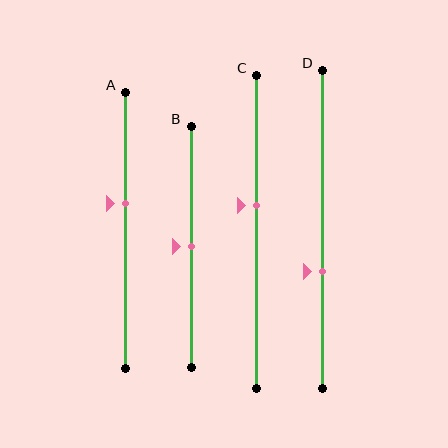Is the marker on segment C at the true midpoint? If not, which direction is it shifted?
No, the marker on segment C is shifted upward by about 8% of the segment length.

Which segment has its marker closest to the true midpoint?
Segment B has its marker closest to the true midpoint.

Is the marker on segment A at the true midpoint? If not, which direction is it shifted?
No, the marker on segment A is shifted upward by about 10% of the segment length.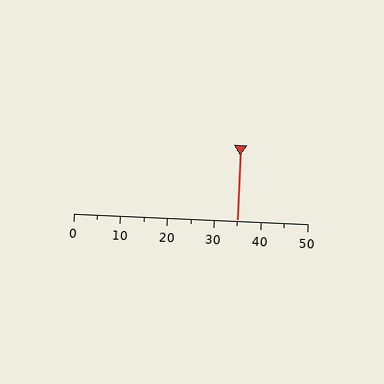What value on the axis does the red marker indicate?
The marker indicates approximately 35.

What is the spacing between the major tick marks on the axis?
The major ticks are spaced 10 apart.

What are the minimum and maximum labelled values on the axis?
The axis runs from 0 to 50.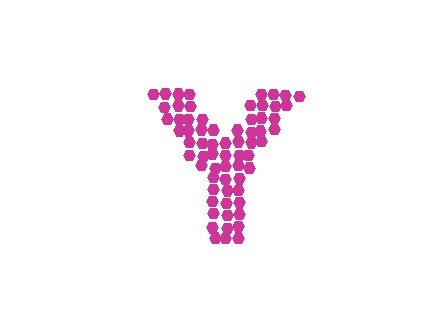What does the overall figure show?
The overall figure shows the letter Y.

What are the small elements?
The small elements are hexagons.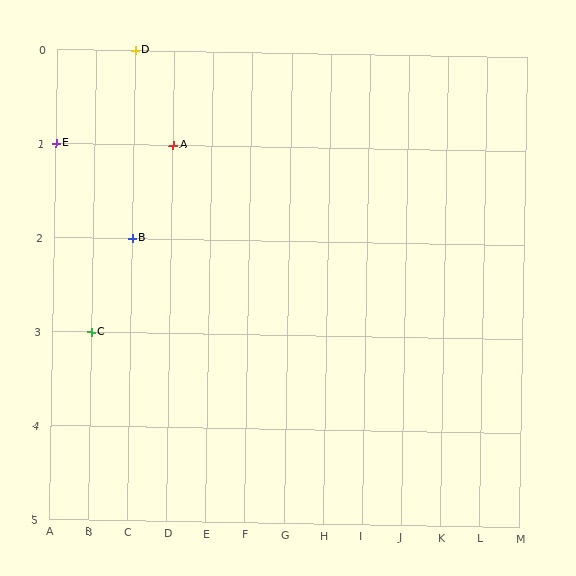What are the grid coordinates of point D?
Point D is at grid coordinates (C, 0).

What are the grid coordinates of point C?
Point C is at grid coordinates (B, 3).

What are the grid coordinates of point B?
Point B is at grid coordinates (C, 2).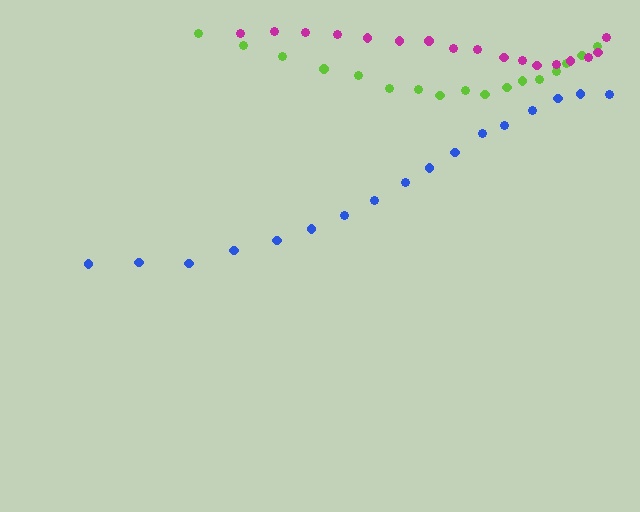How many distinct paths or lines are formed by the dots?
There are 3 distinct paths.